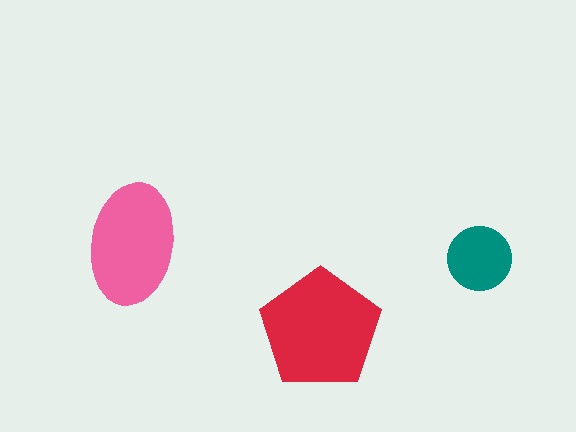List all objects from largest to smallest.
The red pentagon, the pink ellipse, the teal circle.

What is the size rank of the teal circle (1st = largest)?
3rd.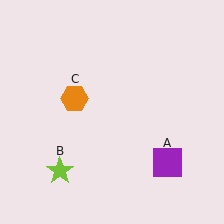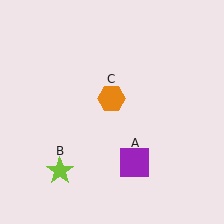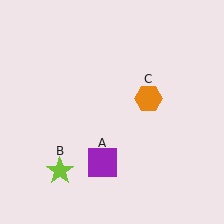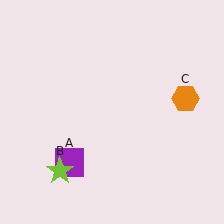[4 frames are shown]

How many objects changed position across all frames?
2 objects changed position: purple square (object A), orange hexagon (object C).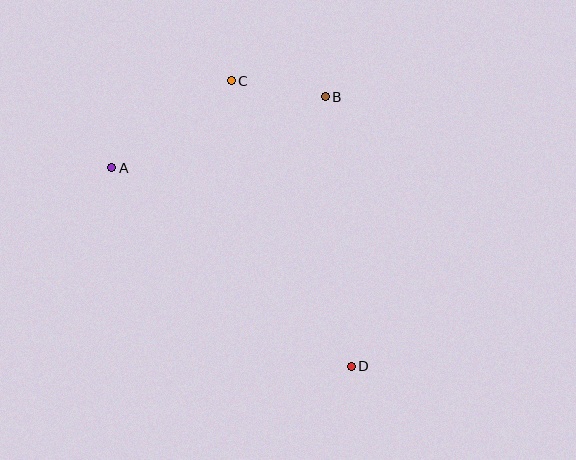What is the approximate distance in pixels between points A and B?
The distance between A and B is approximately 225 pixels.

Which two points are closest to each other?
Points B and C are closest to each other.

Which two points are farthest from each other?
Points A and D are farthest from each other.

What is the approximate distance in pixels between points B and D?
The distance between B and D is approximately 271 pixels.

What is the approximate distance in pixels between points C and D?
The distance between C and D is approximately 310 pixels.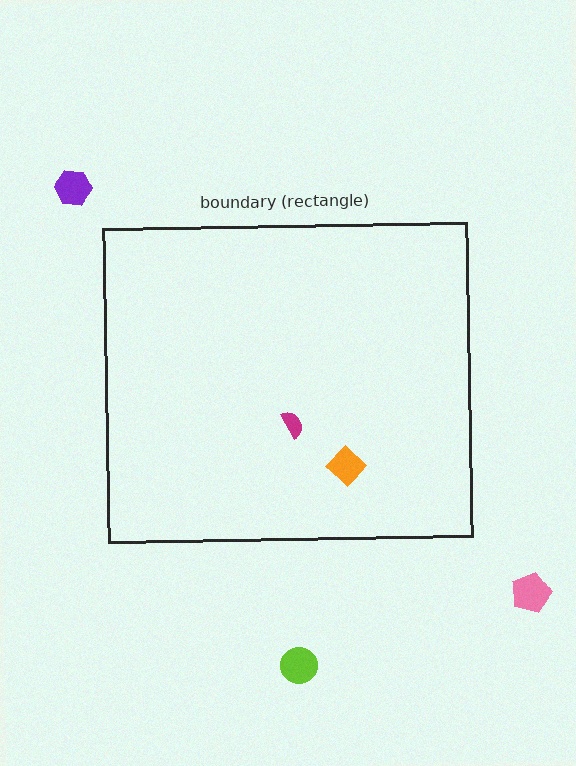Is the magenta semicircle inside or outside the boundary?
Inside.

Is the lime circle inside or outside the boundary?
Outside.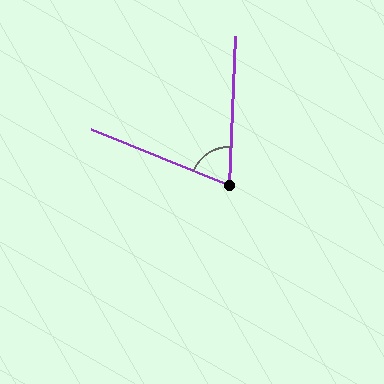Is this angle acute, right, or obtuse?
It is acute.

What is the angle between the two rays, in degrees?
Approximately 70 degrees.